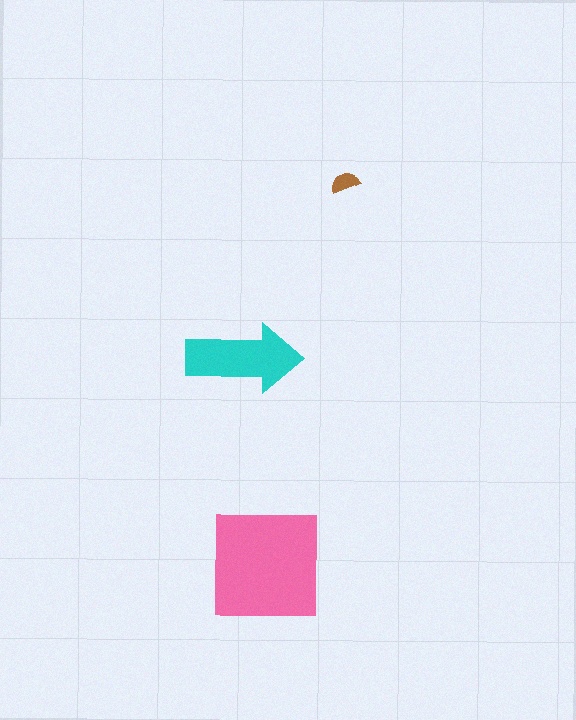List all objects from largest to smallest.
The pink square, the cyan arrow, the brown semicircle.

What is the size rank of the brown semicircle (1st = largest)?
3rd.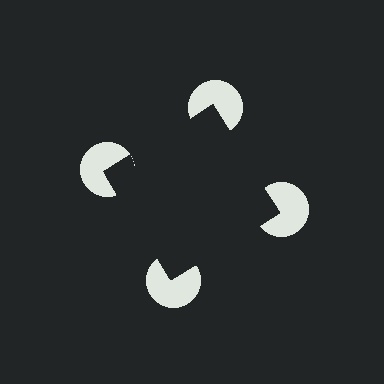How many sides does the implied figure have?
4 sides.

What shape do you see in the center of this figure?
An illusory square — its edges are inferred from the aligned wedge cuts in the pac-man discs, not physically drawn.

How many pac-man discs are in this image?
There are 4 — one at each vertex of the illusory square.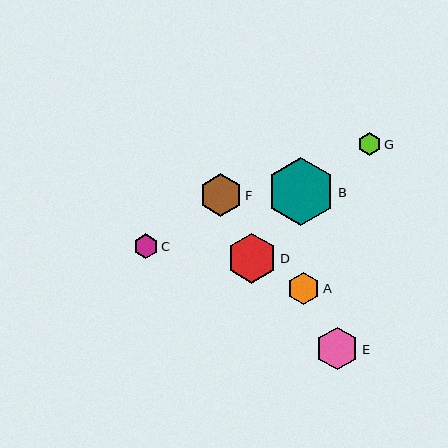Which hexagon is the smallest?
Hexagon G is the smallest with a size of approximately 23 pixels.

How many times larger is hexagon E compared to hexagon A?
Hexagon E is approximately 1.3 times the size of hexagon A.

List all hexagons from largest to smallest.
From largest to smallest: B, D, E, F, A, C, G.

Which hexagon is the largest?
Hexagon B is the largest with a size of approximately 68 pixels.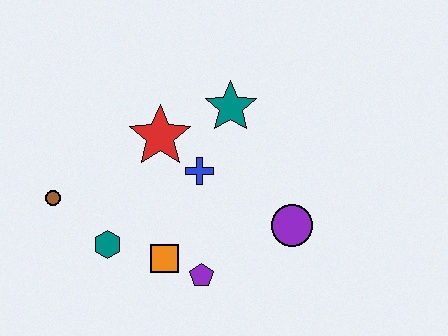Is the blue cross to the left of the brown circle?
No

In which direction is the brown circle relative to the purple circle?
The brown circle is to the left of the purple circle.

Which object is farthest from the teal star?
The brown circle is farthest from the teal star.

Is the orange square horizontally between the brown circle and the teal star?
Yes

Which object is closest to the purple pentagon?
The orange square is closest to the purple pentagon.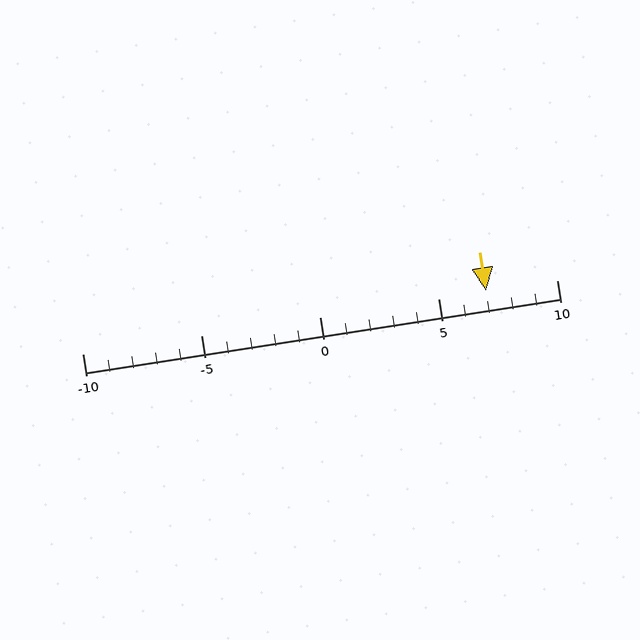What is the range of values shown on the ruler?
The ruler shows values from -10 to 10.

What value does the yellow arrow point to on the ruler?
The yellow arrow points to approximately 7.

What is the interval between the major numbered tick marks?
The major tick marks are spaced 5 units apart.